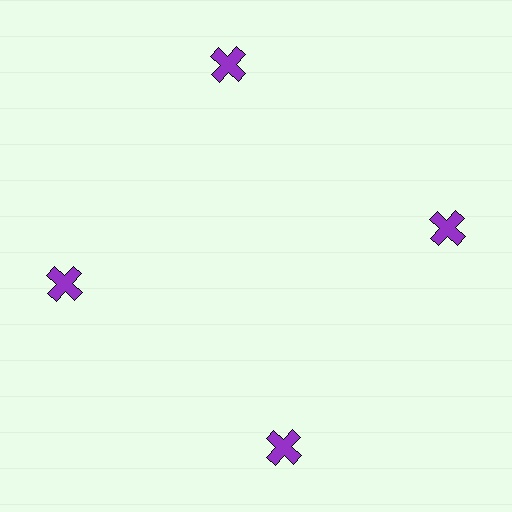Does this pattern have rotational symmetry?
Yes, this pattern has 4-fold rotational symmetry. It looks the same after rotating 90 degrees around the center.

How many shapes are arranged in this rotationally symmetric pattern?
There are 4 shapes, arranged in 4 groups of 1.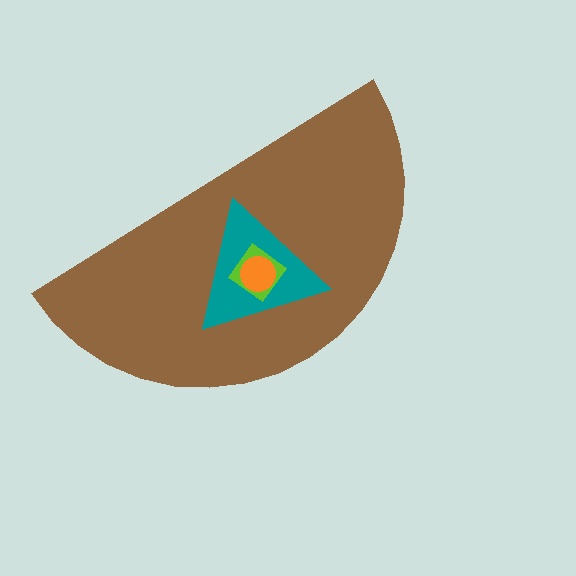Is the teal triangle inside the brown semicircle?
Yes.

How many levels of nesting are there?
4.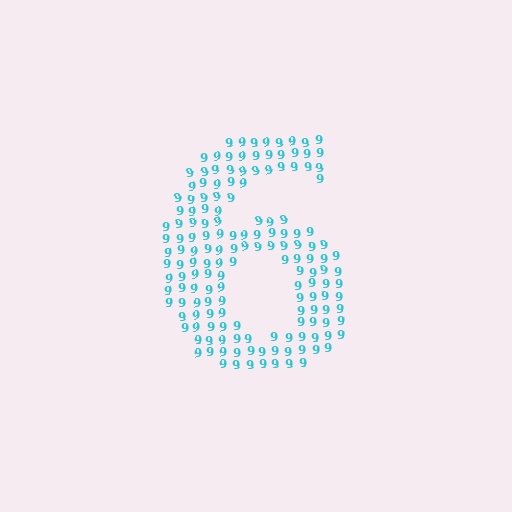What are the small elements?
The small elements are digit 9's.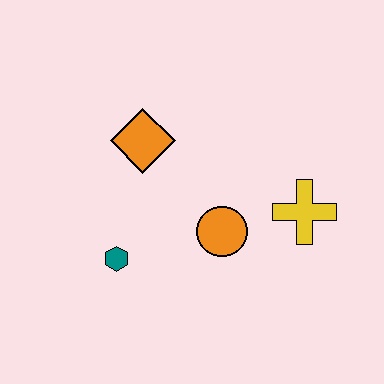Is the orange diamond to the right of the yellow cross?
No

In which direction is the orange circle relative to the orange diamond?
The orange circle is below the orange diamond.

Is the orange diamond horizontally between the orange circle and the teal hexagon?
Yes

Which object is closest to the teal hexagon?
The orange circle is closest to the teal hexagon.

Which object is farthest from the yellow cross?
The teal hexagon is farthest from the yellow cross.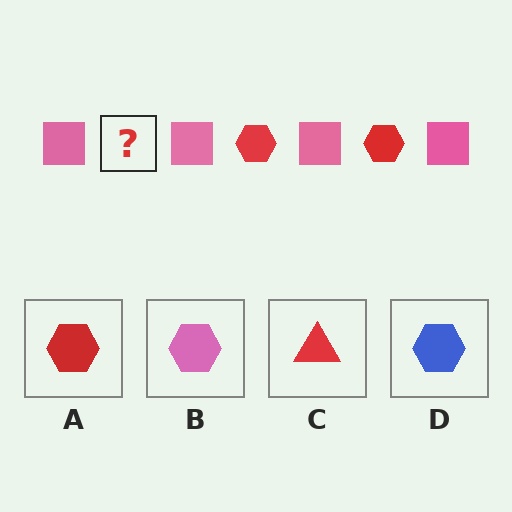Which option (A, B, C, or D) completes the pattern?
A.